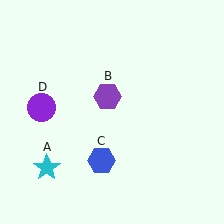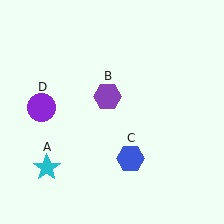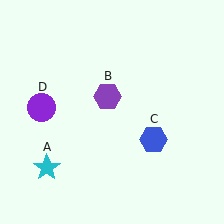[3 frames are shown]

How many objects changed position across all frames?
1 object changed position: blue hexagon (object C).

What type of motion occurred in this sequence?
The blue hexagon (object C) rotated counterclockwise around the center of the scene.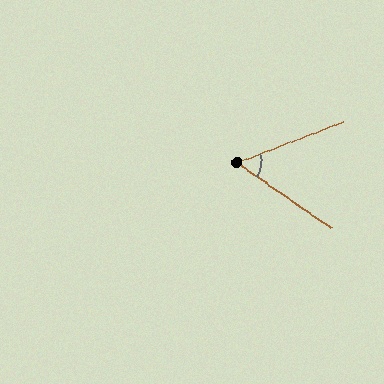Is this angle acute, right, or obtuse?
It is acute.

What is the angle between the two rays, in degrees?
Approximately 56 degrees.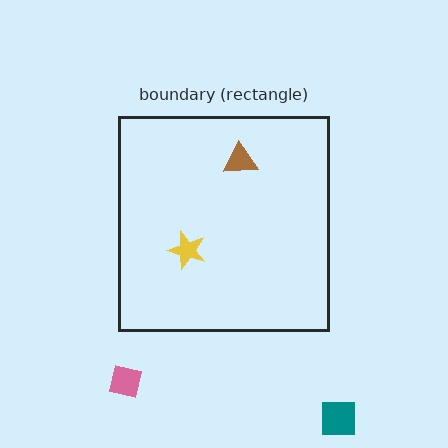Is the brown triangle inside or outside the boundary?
Inside.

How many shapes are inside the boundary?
2 inside, 2 outside.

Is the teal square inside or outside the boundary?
Outside.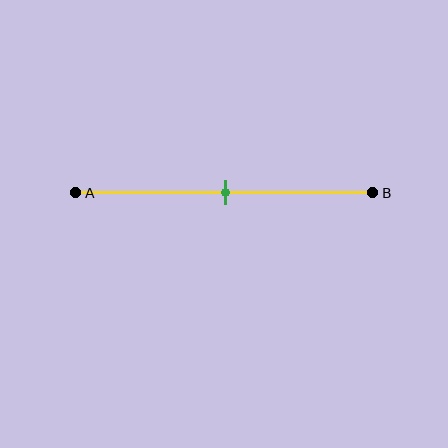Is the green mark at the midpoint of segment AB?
Yes, the mark is approximately at the midpoint.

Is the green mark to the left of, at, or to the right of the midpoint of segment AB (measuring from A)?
The green mark is approximately at the midpoint of segment AB.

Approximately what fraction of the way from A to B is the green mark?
The green mark is approximately 50% of the way from A to B.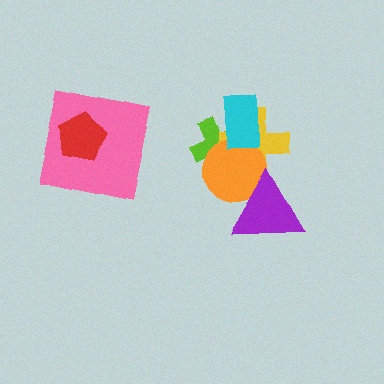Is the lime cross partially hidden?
Yes, it is partially covered by another shape.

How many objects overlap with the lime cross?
3 objects overlap with the lime cross.